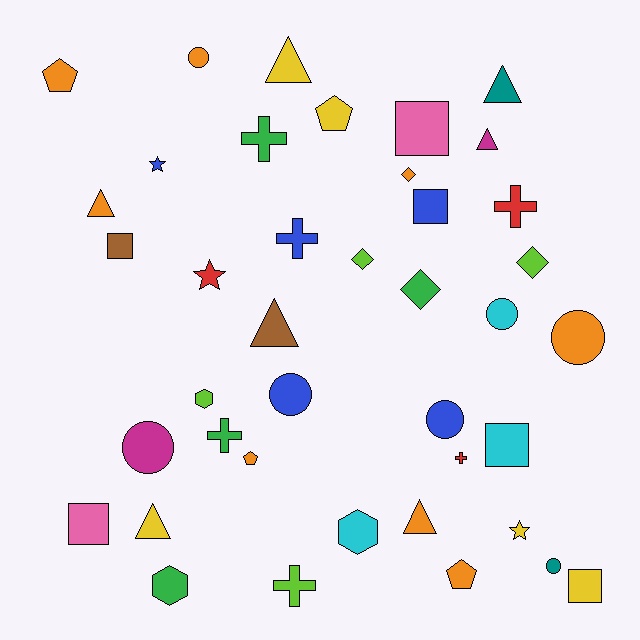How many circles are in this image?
There are 7 circles.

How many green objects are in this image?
There are 4 green objects.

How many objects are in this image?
There are 40 objects.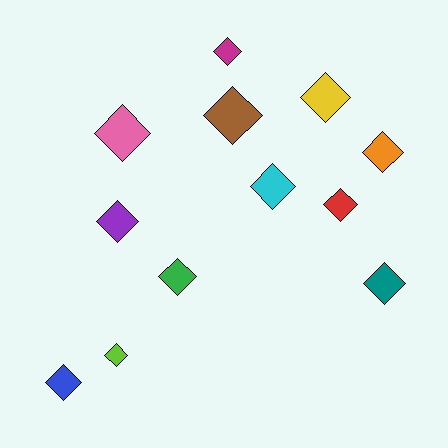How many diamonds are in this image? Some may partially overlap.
There are 12 diamonds.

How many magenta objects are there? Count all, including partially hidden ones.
There is 1 magenta object.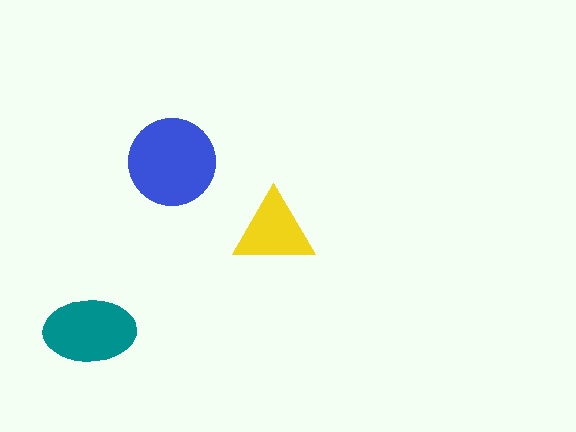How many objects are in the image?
There are 3 objects in the image.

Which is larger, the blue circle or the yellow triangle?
The blue circle.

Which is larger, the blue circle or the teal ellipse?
The blue circle.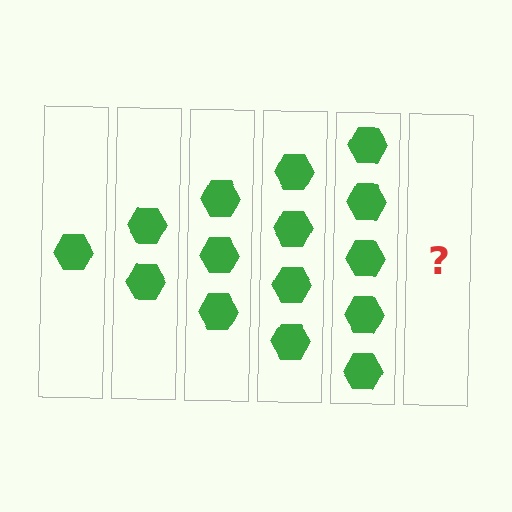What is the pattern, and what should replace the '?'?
The pattern is that each step adds one more hexagon. The '?' should be 6 hexagons.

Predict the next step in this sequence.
The next step is 6 hexagons.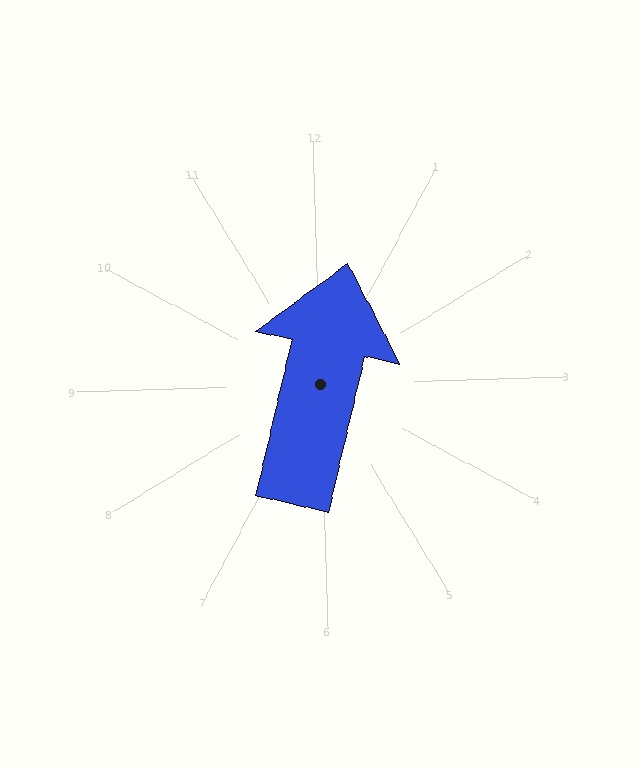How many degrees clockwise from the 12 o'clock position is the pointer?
Approximately 15 degrees.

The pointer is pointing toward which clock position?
Roughly 12 o'clock.